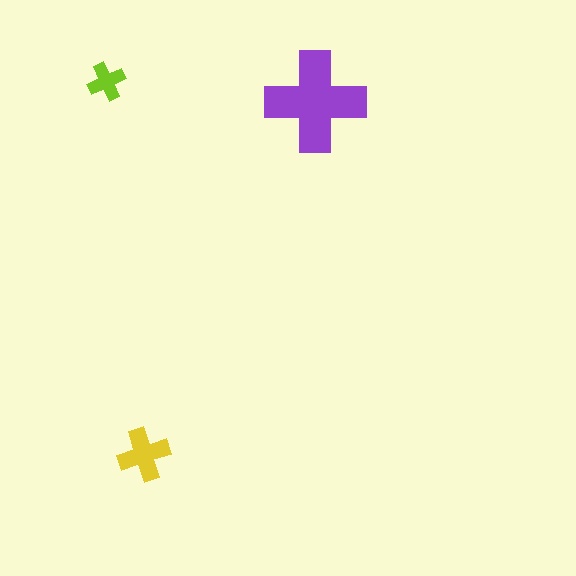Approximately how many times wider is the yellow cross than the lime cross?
About 1.5 times wider.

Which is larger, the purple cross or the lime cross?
The purple one.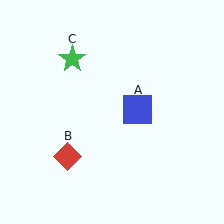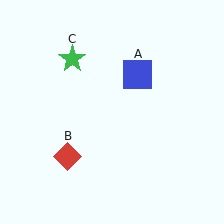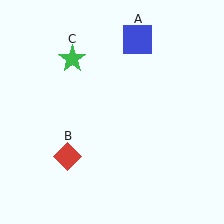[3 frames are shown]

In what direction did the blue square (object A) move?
The blue square (object A) moved up.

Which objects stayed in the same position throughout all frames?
Red diamond (object B) and green star (object C) remained stationary.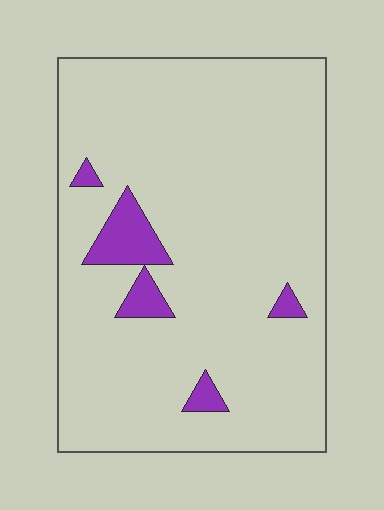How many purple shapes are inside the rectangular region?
5.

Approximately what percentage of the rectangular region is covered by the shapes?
Approximately 5%.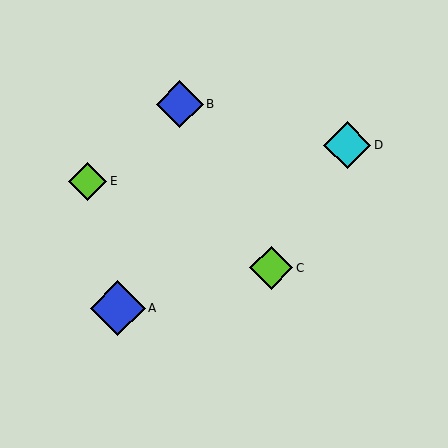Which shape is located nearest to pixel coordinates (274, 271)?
The lime diamond (labeled C) at (271, 268) is nearest to that location.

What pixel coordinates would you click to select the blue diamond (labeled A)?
Click at (118, 308) to select the blue diamond A.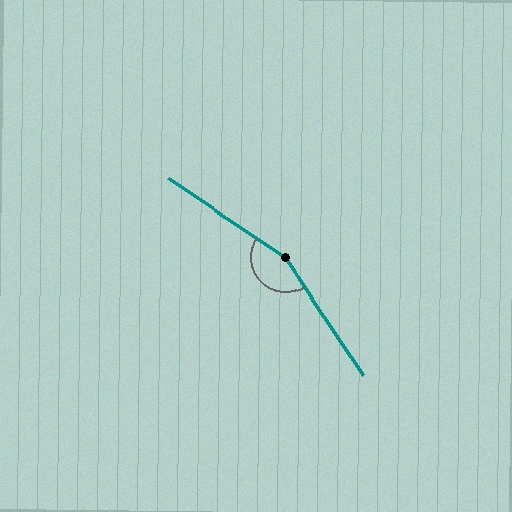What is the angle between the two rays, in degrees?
Approximately 158 degrees.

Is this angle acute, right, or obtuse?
It is obtuse.